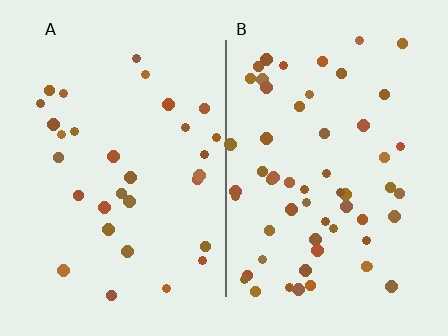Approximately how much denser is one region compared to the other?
Approximately 1.9× — region B over region A.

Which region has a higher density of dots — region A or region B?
B (the right).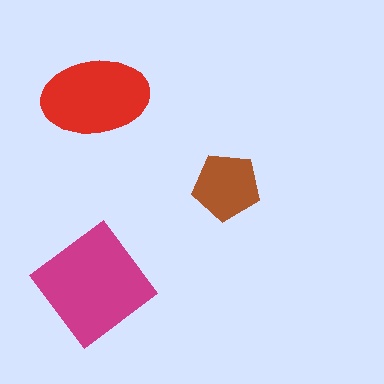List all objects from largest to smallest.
The magenta diamond, the red ellipse, the brown pentagon.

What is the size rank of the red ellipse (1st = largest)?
2nd.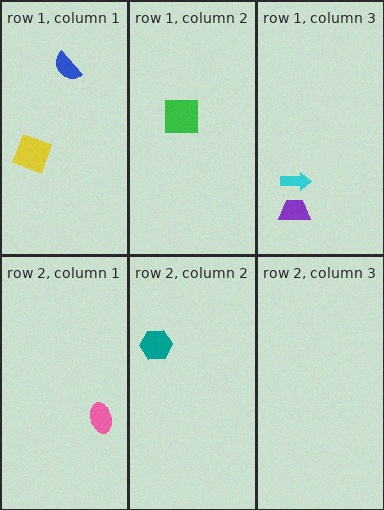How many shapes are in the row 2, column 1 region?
1.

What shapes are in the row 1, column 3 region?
The cyan arrow, the purple trapezoid.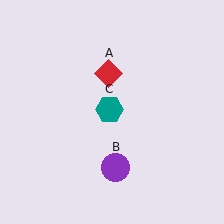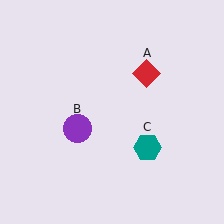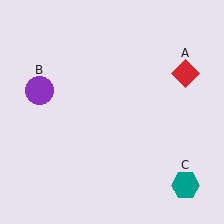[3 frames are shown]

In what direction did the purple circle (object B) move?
The purple circle (object B) moved up and to the left.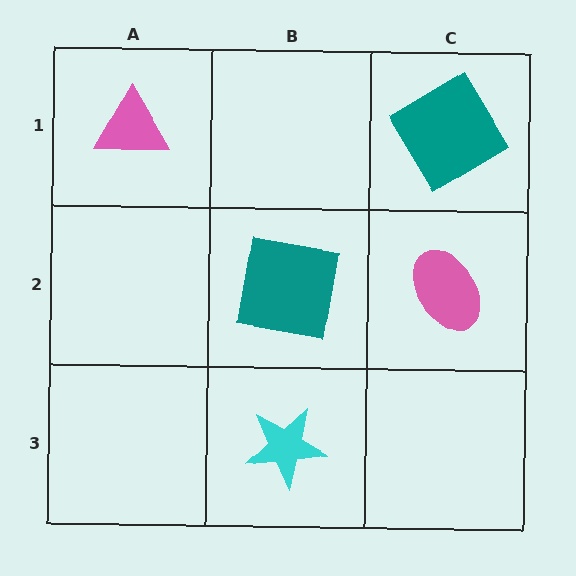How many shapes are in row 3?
1 shape.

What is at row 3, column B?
A cyan star.